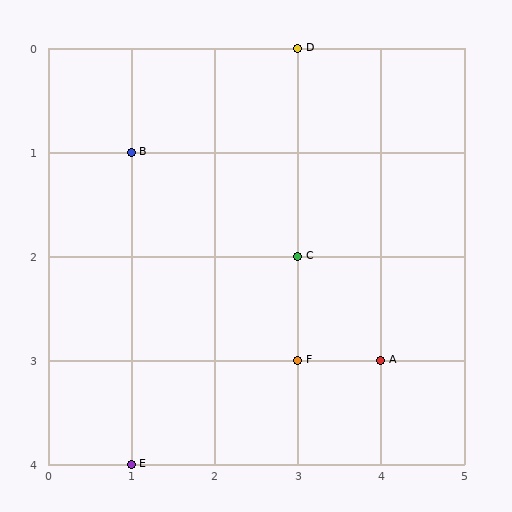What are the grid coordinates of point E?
Point E is at grid coordinates (1, 4).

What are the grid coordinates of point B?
Point B is at grid coordinates (1, 1).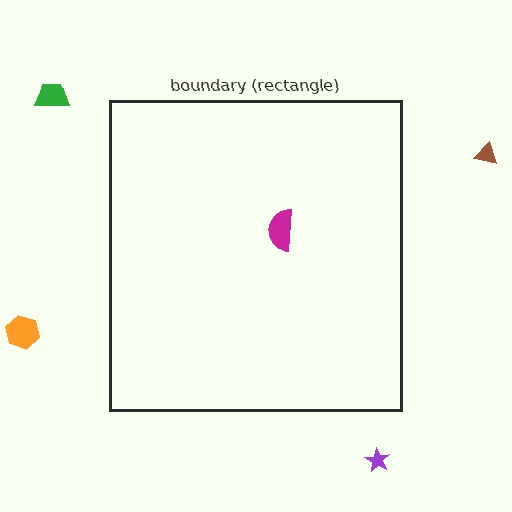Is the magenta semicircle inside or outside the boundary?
Inside.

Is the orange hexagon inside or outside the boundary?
Outside.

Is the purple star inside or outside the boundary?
Outside.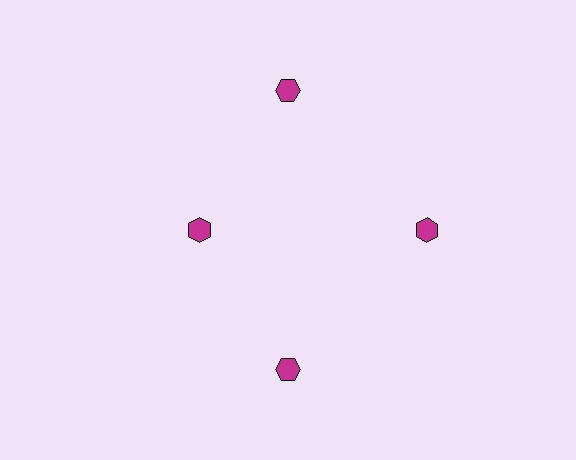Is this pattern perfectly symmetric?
No. The 4 magenta hexagons are arranged in a ring, but one element near the 9 o'clock position is pulled inward toward the center, breaking the 4-fold rotational symmetry.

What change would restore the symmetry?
The symmetry would be restored by moving it outward, back onto the ring so that all 4 hexagons sit at equal angles and equal distance from the center.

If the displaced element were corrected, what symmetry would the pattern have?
It would have 4-fold rotational symmetry — the pattern would map onto itself every 90 degrees.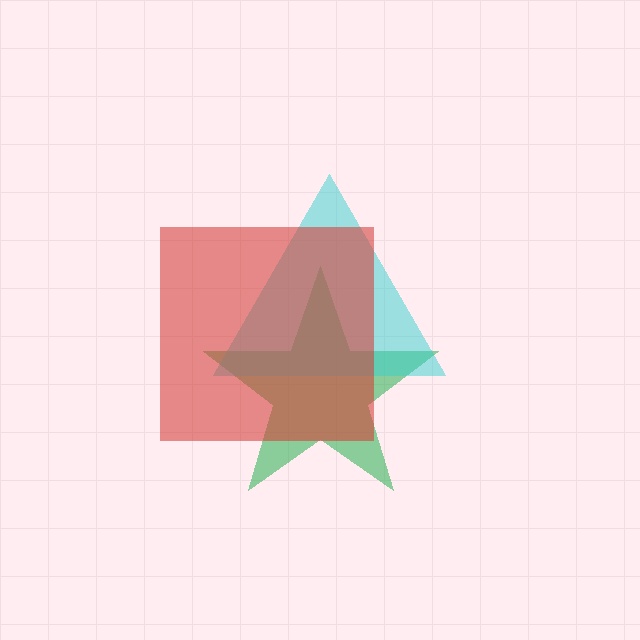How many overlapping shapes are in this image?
There are 3 overlapping shapes in the image.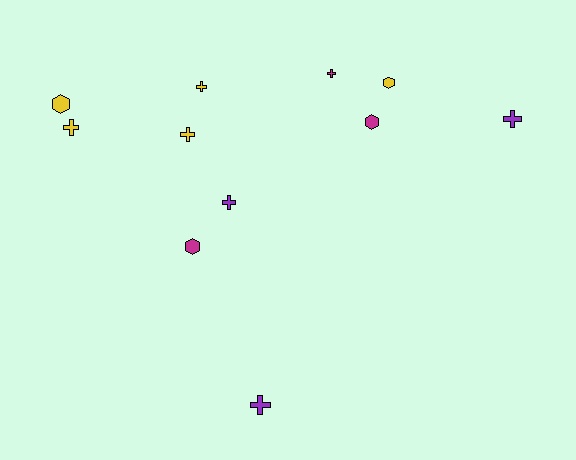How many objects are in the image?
There are 11 objects.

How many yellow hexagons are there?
There are 2 yellow hexagons.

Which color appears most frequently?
Yellow, with 5 objects.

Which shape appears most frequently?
Cross, with 7 objects.